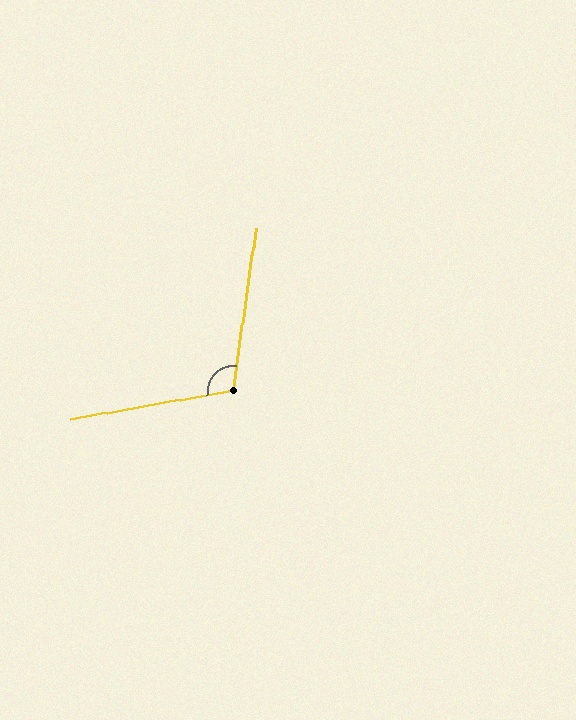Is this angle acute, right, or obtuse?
It is obtuse.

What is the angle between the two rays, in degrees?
Approximately 108 degrees.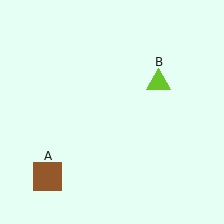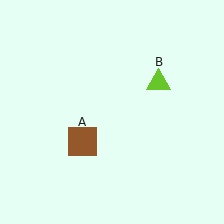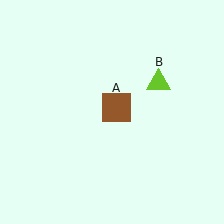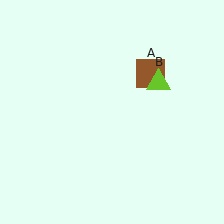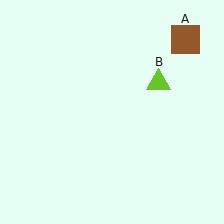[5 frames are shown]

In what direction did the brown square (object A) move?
The brown square (object A) moved up and to the right.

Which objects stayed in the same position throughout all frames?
Lime triangle (object B) remained stationary.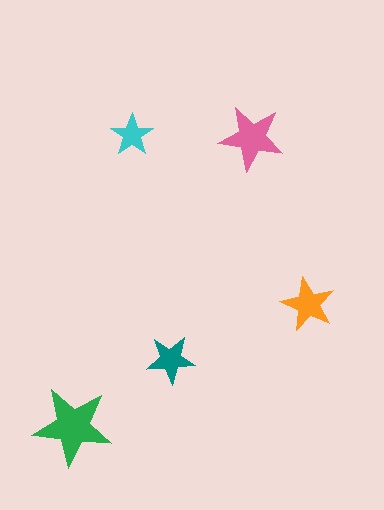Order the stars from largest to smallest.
the green one, the pink one, the orange one, the teal one, the cyan one.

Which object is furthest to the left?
The green star is leftmost.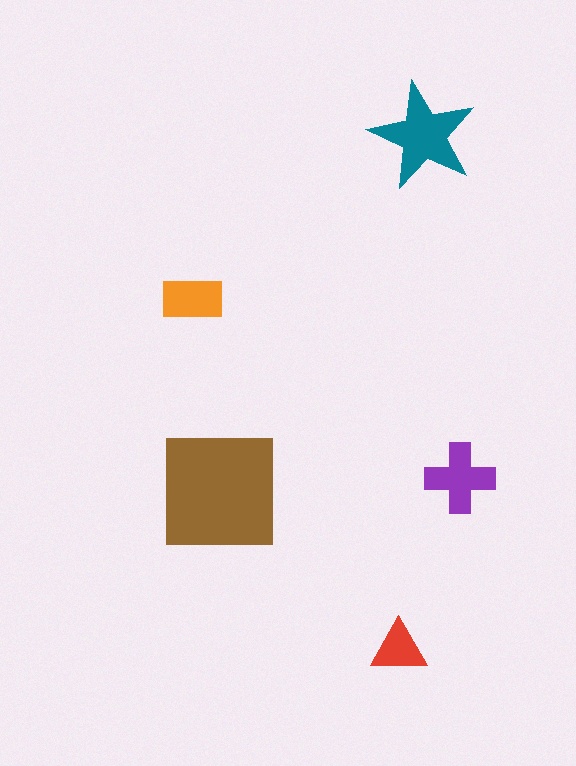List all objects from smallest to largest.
The red triangle, the orange rectangle, the purple cross, the teal star, the brown square.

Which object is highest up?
The teal star is topmost.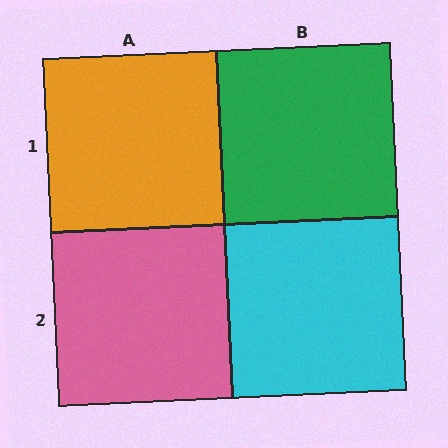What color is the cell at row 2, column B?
Cyan.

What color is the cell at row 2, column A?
Pink.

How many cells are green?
1 cell is green.